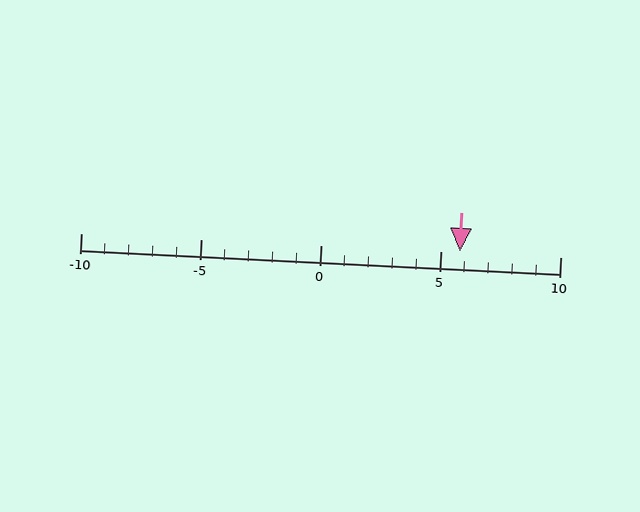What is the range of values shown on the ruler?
The ruler shows values from -10 to 10.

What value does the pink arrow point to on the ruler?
The pink arrow points to approximately 6.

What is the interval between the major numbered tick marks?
The major tick marks are spaced 5 units apart.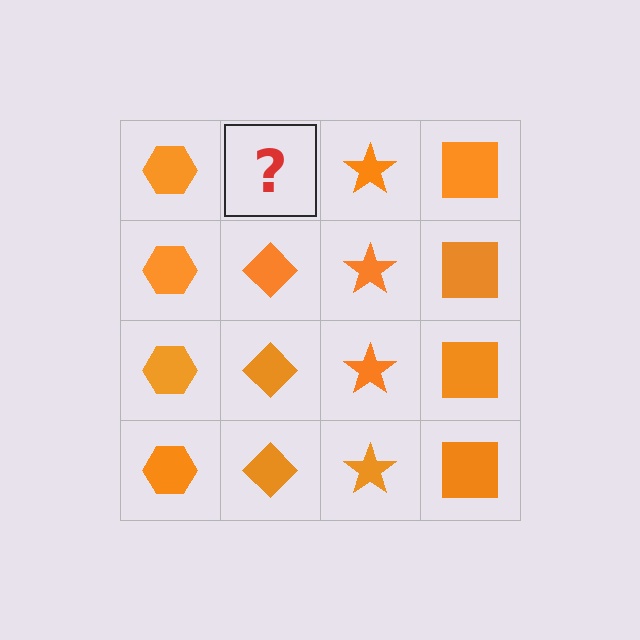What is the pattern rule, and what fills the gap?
The rule is that each column has a consistent shape. The gap should be filled with an orange diamond.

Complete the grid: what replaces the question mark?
The question mark should be replaced with an orange diamond.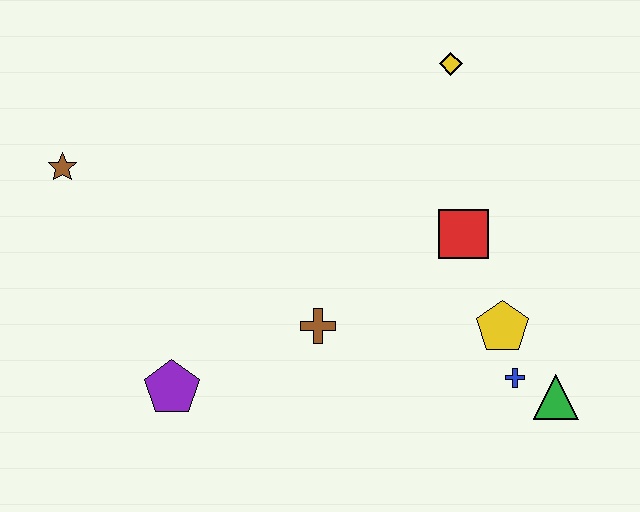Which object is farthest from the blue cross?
The brown star is farthest from the blue cross.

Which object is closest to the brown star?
The purple pentagon is closest to the brown star.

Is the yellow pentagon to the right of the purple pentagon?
Yes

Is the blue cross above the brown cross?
No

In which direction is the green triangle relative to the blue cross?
The green triangle is to the right of the blue cross.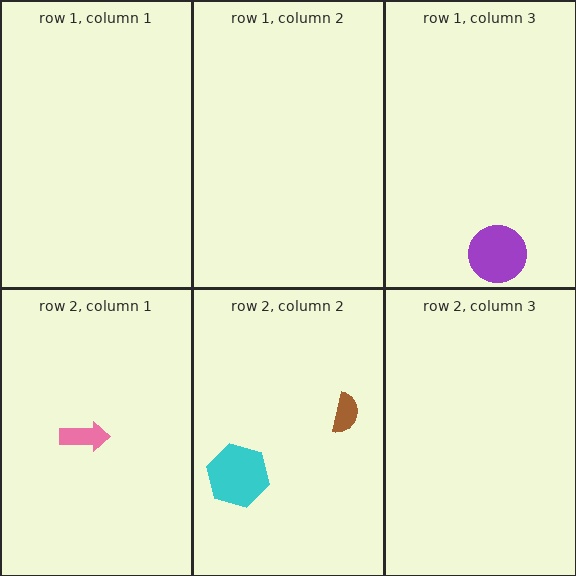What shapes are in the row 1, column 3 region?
The purple circle.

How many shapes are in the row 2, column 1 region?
1.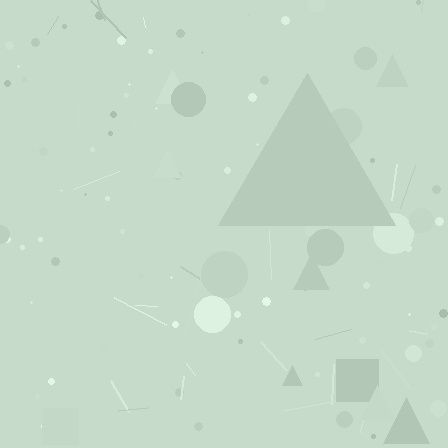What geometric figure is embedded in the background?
A triangle is embedded in the background.